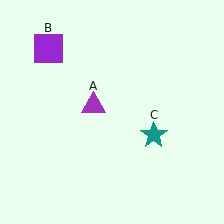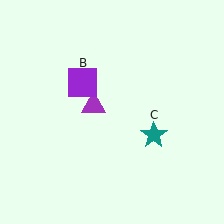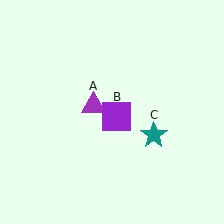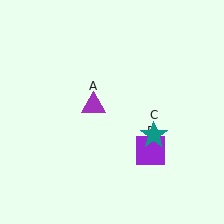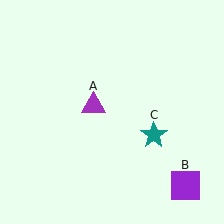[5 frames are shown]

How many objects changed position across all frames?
1 object changed position: purple square (object B).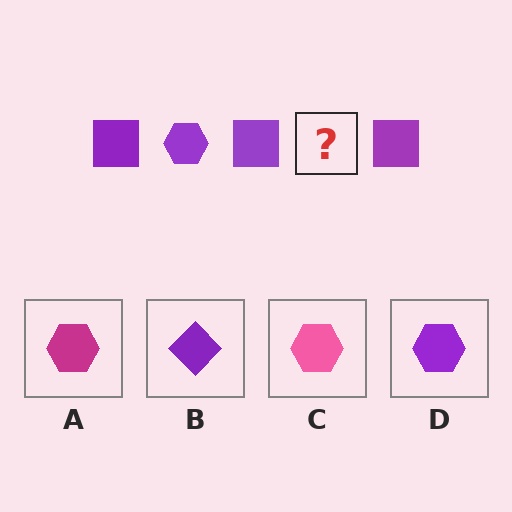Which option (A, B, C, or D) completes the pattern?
D.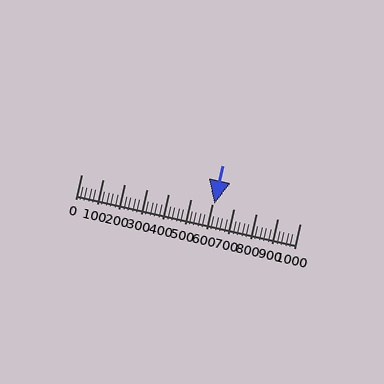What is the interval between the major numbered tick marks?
The major tick marks are spaced 100 units apart.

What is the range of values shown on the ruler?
The ruler shows values from 0 to 1000.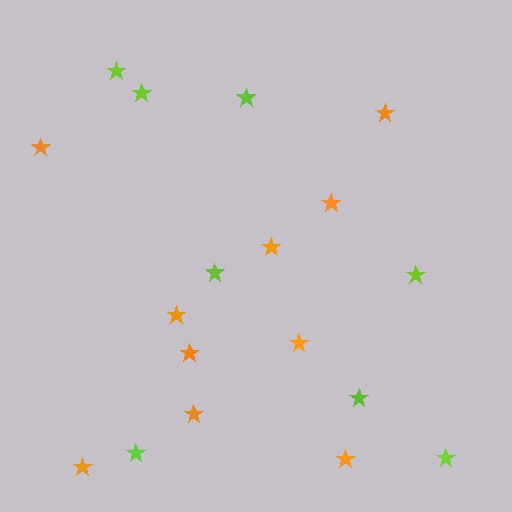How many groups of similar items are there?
There are 2 groups: one group of lime stars (8) and one group of orange stars (10).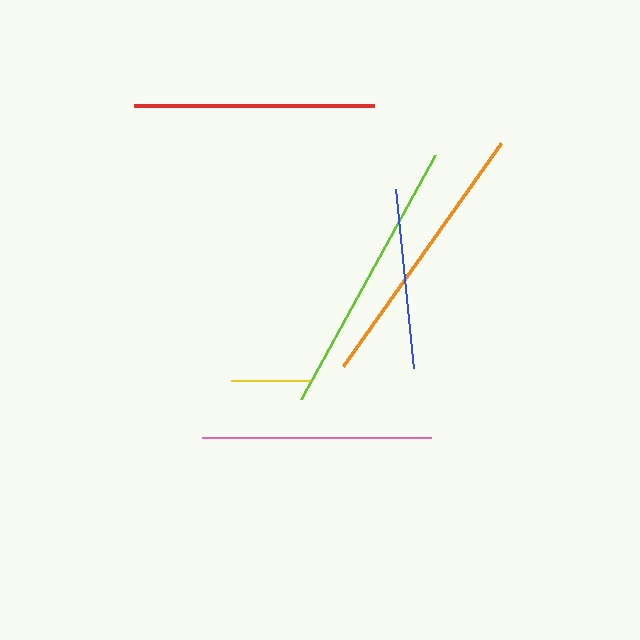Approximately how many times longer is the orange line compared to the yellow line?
The orange line is approximately 3.5 times the length of the yellow line.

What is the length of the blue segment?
The blue segment is approximately 180 pixels long.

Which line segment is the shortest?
The yellow line is the shortest at approximately 78 pixels.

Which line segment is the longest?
The lime line is the longest at approximately 278 pixels.